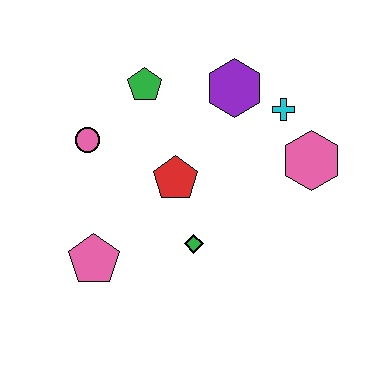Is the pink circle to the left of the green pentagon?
Yes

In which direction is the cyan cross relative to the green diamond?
The cyan cross is above the green diamond.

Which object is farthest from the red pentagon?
The pink hexagon is farthest from the red pentagon.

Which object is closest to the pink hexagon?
The cyan cross is closest to the pink hexagon.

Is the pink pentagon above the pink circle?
No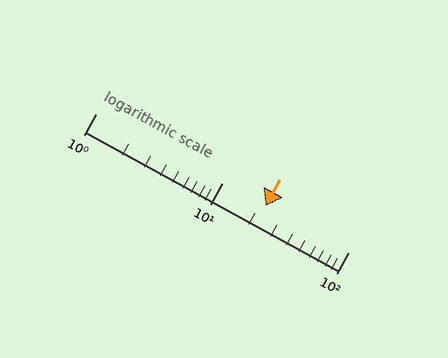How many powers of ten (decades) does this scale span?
The scale spans 2 decades, from 1 to 100.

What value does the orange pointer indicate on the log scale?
The pointer indicates approximately 22.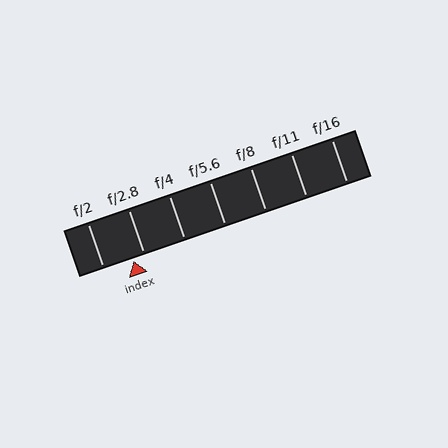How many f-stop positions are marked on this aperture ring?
There are 7 f-stop positions marked.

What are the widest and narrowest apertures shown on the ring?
The widest aperture shown is f/2 and the narrowest is f/16.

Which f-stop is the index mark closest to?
The index mark is closest to f/2.8.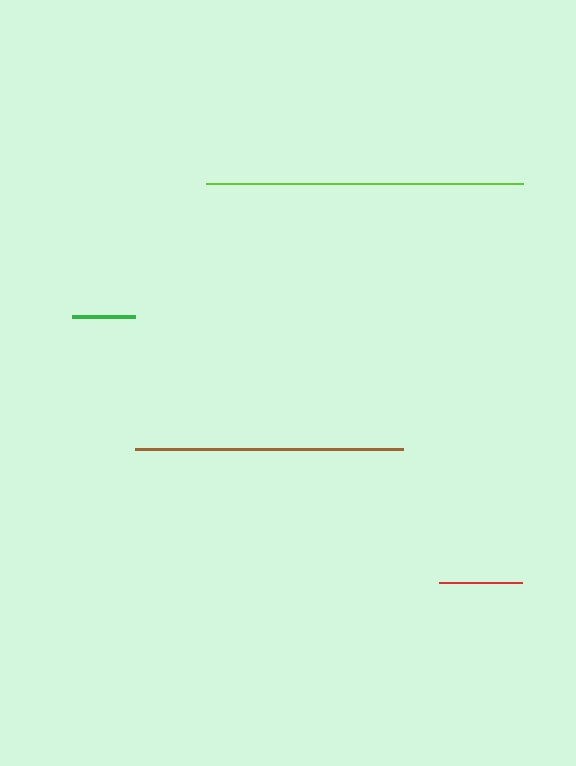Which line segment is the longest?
The lime line is the longest at approximately 317 pixels.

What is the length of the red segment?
The red segment is approximately 83 pixels long.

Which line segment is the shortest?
The green line is the shortest at approximately 63 pixels.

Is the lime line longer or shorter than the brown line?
The lime line is longer than the brown line.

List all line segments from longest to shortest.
From longest to shortest: lime, brown, red, green.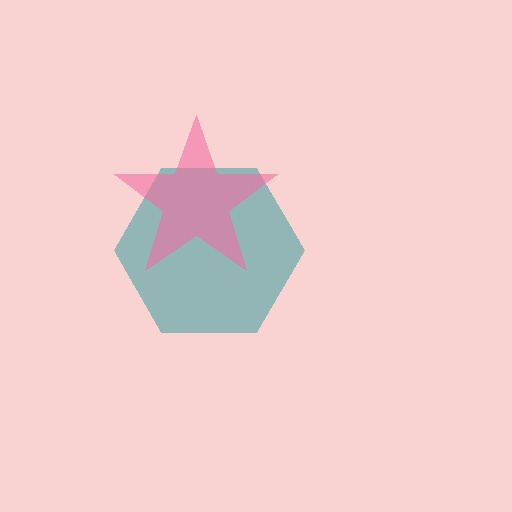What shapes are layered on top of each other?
The layered shapes are: a teal hexagon, a pink star.